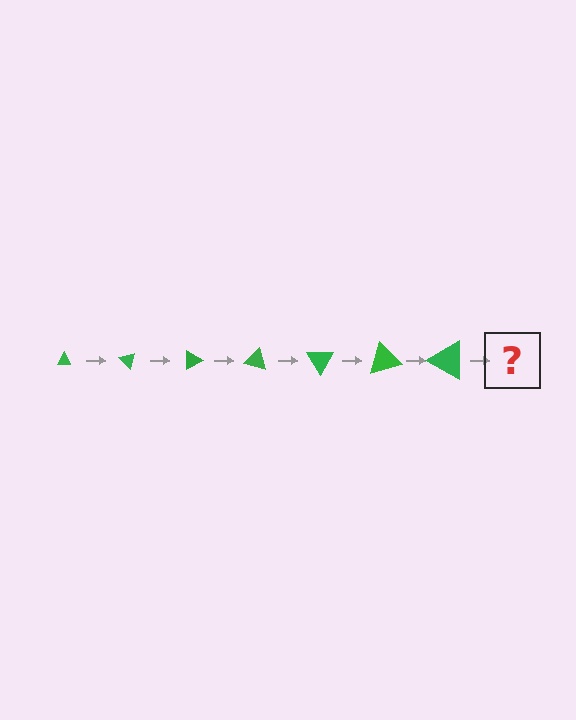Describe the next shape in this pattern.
It should be a triangle, larger than the previous one and rotated 315 degrees from the start.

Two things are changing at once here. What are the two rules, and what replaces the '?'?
The two rules are that the triangle grows larger each step and it rotates 45 degrees each step. The '?' should be a triangle, larger than the previous one and rotated 315 degrees from the start.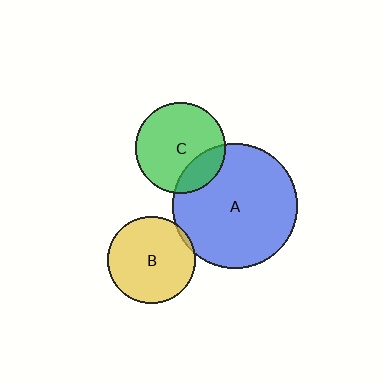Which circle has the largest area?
Circle A (blue).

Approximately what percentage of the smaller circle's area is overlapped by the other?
Approximately 5%.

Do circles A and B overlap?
Yes.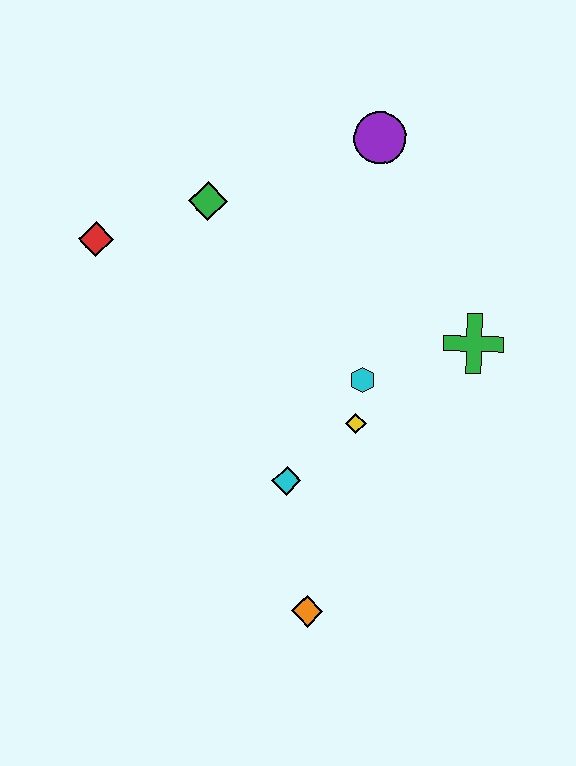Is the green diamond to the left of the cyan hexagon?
Yes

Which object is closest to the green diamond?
The red diamond is closest to the green diamond.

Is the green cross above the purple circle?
No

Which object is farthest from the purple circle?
The orange diamond is farthest from the purple circle.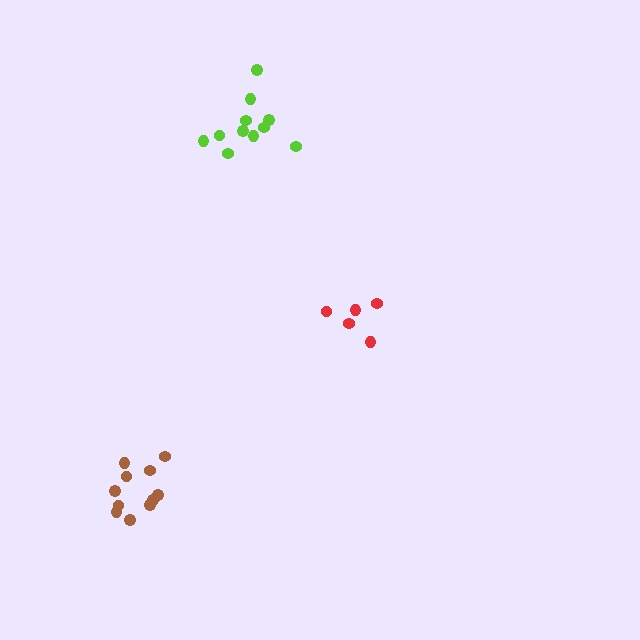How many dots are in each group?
Group 1: 5 dots, Group 2: 11 dots, Group 3: 11 dots (27 total).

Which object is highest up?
The lime cluster is topmost.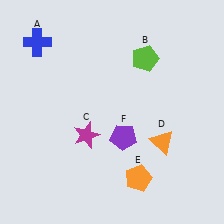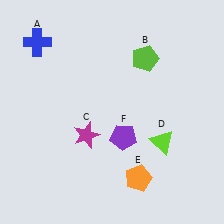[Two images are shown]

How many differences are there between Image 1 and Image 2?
There is 1 difference between the two images.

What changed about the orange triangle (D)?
In Image 1, D is orange. In Image 2, it changed to lime.